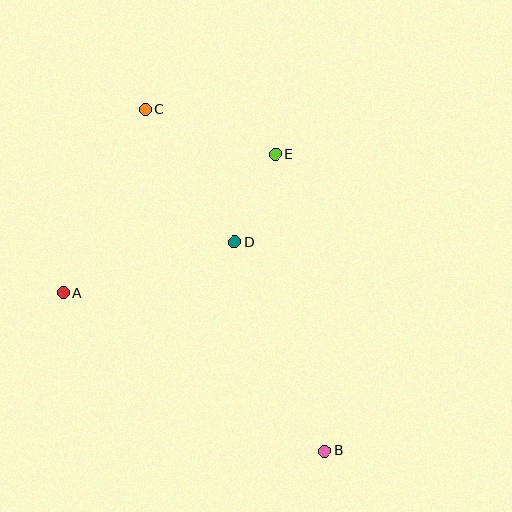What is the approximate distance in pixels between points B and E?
The distance between B and E is approximately 301 pixels.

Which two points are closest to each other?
Points D and E are closest to each other.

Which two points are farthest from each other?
Points B and C are farthest from each other.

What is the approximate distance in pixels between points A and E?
The distance between A and E is approximately 253 pixels.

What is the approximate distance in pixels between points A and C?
The distance between A and C is approximately 201 pixels.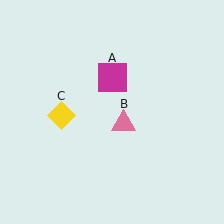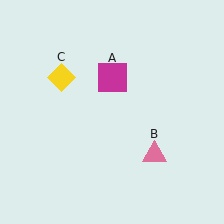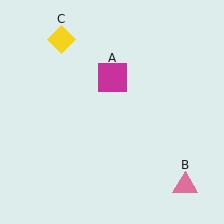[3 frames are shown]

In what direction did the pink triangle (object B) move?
The pink triangle (object B) moved down and to the right.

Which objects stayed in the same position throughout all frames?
Magenta square (object A) remained stationary.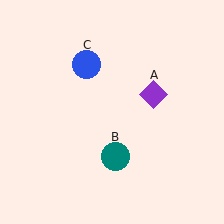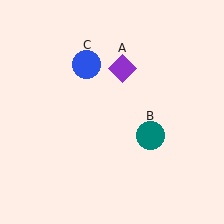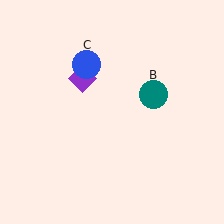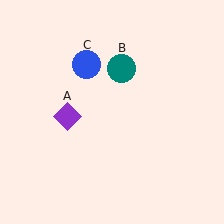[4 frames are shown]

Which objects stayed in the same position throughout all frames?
Blue circle (object C) remained stationary.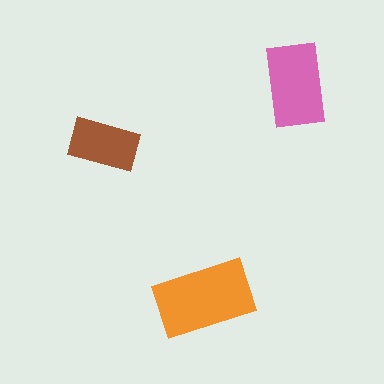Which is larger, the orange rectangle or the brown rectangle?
The orange one.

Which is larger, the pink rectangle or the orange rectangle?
The orange one.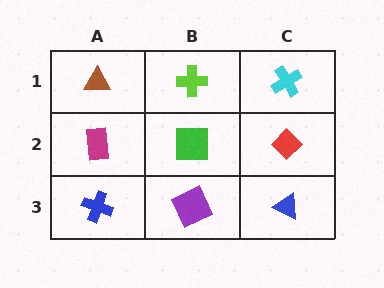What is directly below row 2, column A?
A blue cross.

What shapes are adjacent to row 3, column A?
A magenta rectangle (row 2, column A), a purple square (row 3, column B).